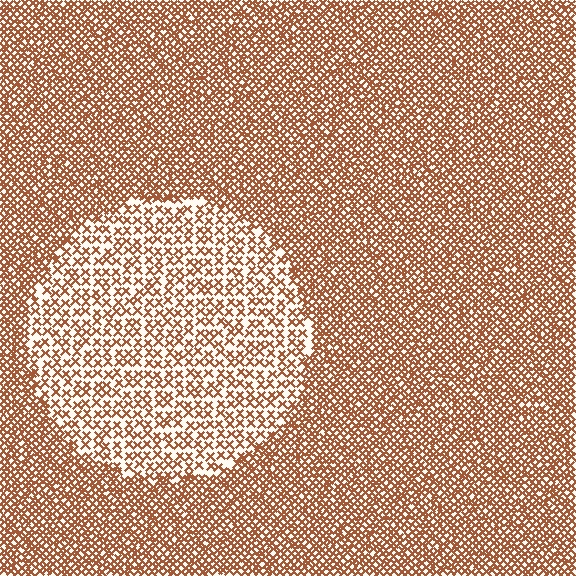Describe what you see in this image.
The image contains small brown elements arranged at two different densities. A circle-shaped region is visible where the elements are less densely packed than the surrounding area.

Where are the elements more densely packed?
The elements are more densely packed outside the circle boundary.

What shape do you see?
I see a circle.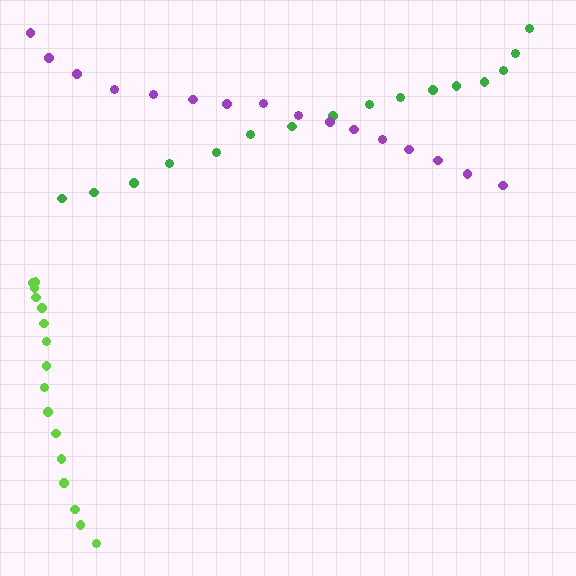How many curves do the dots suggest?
There are 3 distinct paths.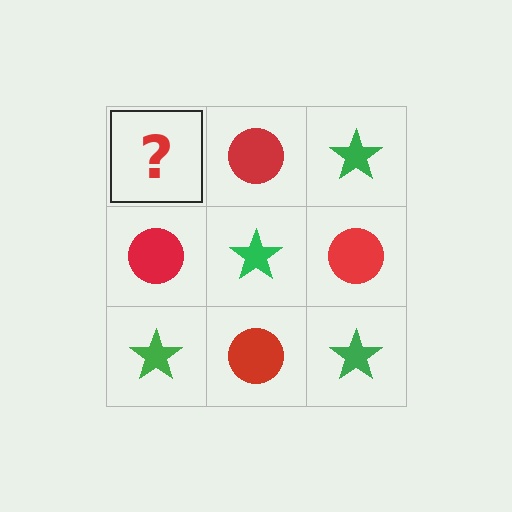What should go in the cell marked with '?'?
The missing cell should contain a green star.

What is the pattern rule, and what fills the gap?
The rule is that it alternates green star and red circle in a checkerboard pattern. The gap should be filled with a green star.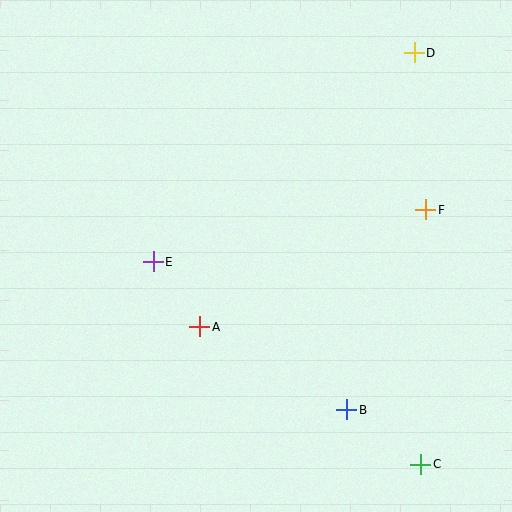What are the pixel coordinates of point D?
Point D is at (414, 53).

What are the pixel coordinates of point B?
Point B is at (347, 410).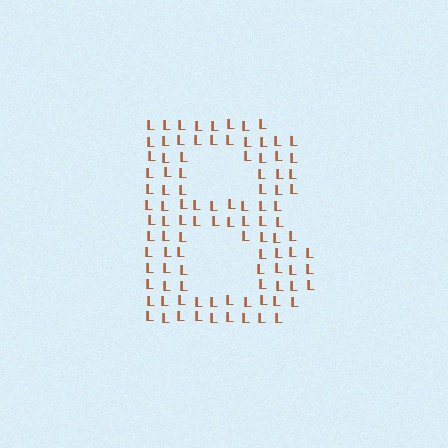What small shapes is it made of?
It is made of small letter L's.